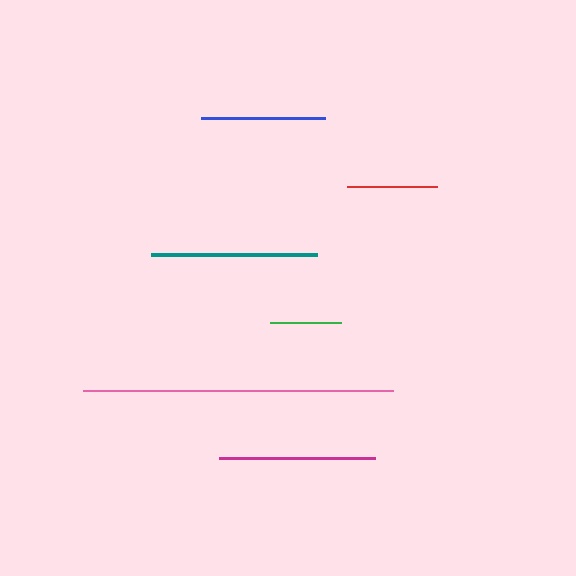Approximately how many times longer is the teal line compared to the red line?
The teal line is approximately 1.8 times the length of the red line.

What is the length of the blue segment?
The blue segment is approximately 124 pixels long.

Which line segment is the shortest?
The green line is the shortest at approximately 71 pixels.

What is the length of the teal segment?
The teal segment is approximately 165 pixels long.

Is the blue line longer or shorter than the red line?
The blue line is longer than the red line.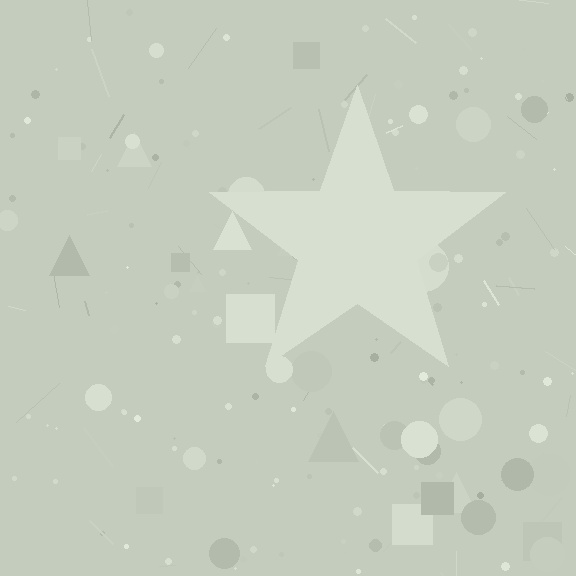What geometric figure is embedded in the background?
A star is embedded in the background.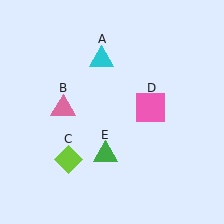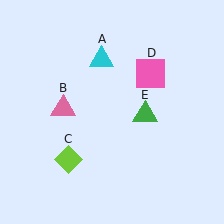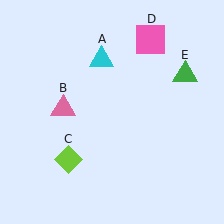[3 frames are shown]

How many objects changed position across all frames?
2 objects changed position: pink square (object D), green triangle (object E).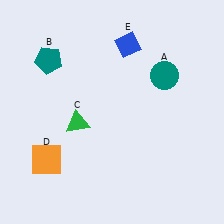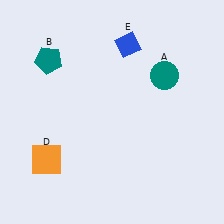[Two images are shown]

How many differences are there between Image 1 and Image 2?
There is 1 difference between the two images.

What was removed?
The green triangle (C) was removed in Image 2.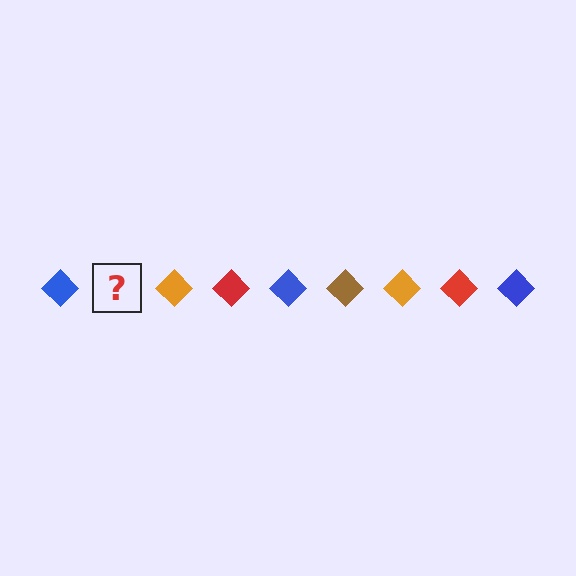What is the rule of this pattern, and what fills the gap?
The rule is that the pattern cycles through blue, brown, orange, red diamonds. The gap should be filled with a brown diamond.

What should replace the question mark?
The question mark should be replaced with a brown diamond.